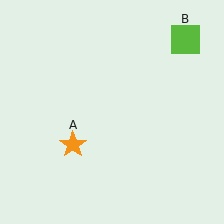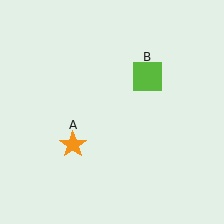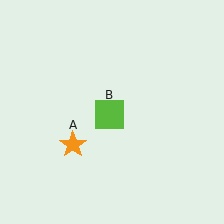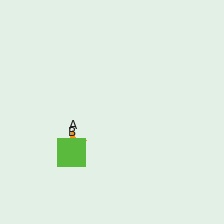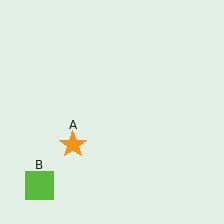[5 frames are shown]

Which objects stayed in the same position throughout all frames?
Orange star (object A) remained stationary.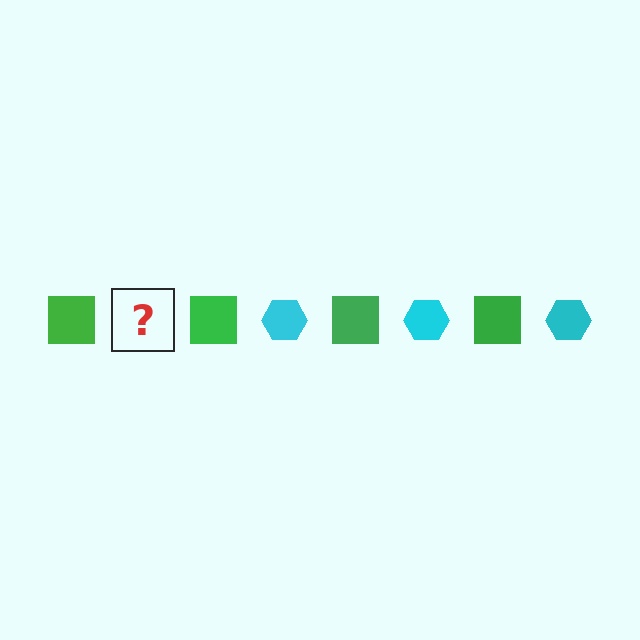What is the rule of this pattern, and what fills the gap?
The rule is that the pattern alternates between green square and cyan hexagon. The gap should be filled with a cyan hexagon.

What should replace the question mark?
The question mark should be replaced with a cyan hexagon.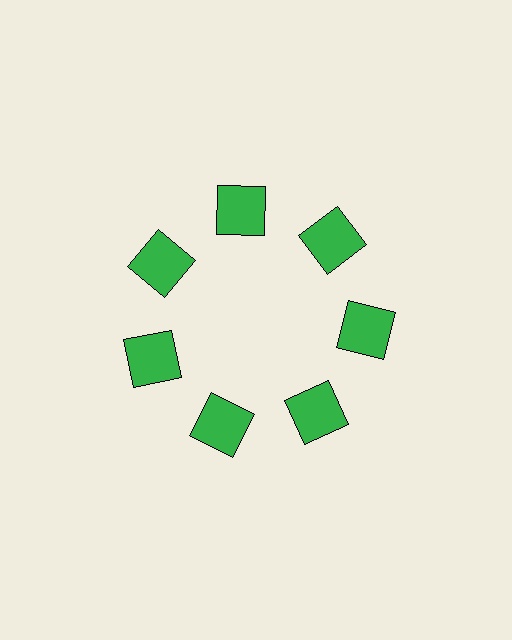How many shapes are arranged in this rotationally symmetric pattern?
There are 7 shapes, arranged in 7 groups of 1.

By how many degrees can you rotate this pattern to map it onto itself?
The pattern maps onto itself every 51 degrees of rotation.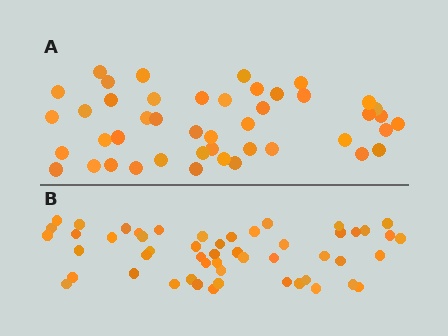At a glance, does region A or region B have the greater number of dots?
Region B (the bottom region) has more dots.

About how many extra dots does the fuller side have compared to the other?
Region B has roughly 8 or so more dots than region A.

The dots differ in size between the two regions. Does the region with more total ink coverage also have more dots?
No. Region A has more total ink coverage because its dots are larger, but region B actually contains more individual dots. Total area can be misleading — the number of items is what matters here.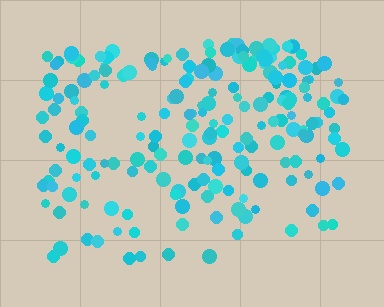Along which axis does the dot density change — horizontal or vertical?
Vertical.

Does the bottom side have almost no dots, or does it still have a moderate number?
Still a moderate number, just noticeably fewer than the top.